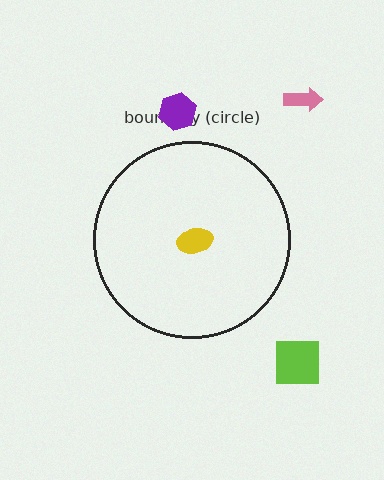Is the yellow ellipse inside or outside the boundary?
Inside.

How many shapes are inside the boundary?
1 inside, 3 outside.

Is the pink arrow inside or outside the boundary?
Outside.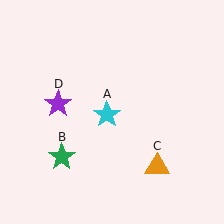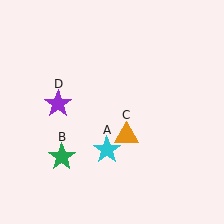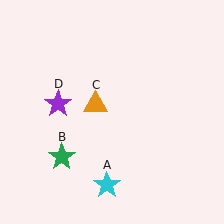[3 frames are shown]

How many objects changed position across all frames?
2 objects changed position: cyan star (object A), orange triangle (object C).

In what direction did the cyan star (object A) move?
The cyan star (object A) moved down.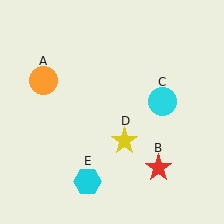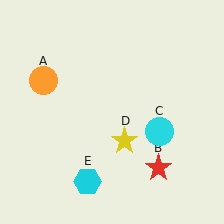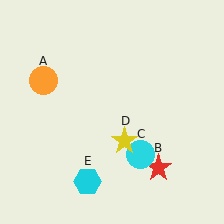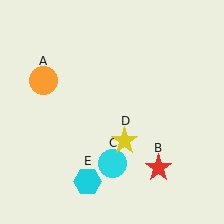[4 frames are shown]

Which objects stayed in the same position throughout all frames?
Orange circle (object A) and red star (object B) and yellow star (object D) and cyan hexagon (object E) remained stationary.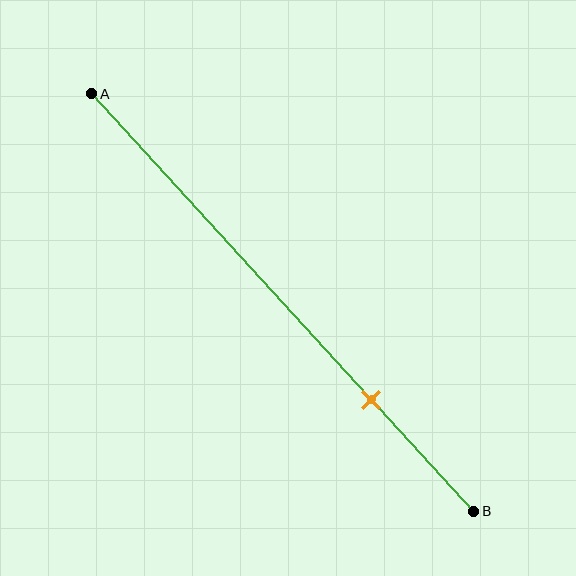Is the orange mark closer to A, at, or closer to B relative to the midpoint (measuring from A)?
The orange mark is closer to point B than the midpoint of segment AB.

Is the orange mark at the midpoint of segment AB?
No, the mark is at about 75% from A, not at the 50% midpoint.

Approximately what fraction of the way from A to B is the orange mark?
The orange mark is approximately 75% of the way from A to B.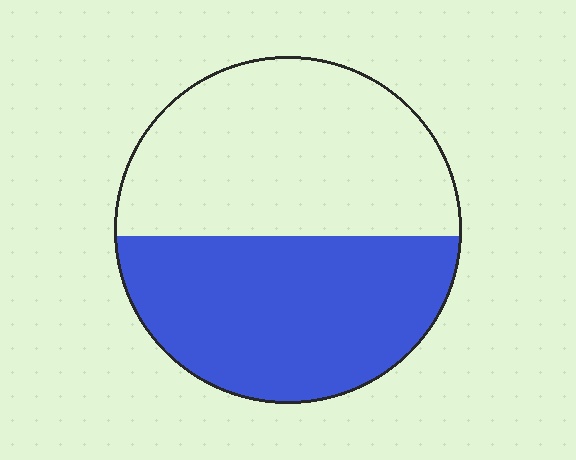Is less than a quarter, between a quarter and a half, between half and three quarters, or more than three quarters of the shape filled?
Between a quarter and a half.